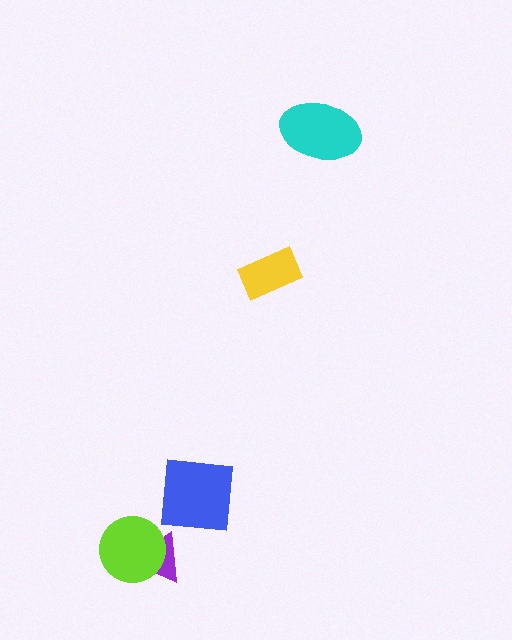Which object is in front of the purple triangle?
The lime circle is in front of the purple triangle.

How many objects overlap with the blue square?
0 objects overlap with the blue square.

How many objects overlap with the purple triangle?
1 object overlaps with the purple triangle.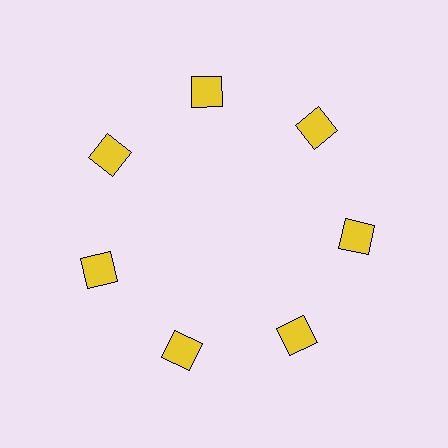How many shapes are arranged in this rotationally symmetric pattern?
There are 7 shapes, arranged in 7 groups of 1.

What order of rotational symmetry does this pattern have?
This pattern has 7-fold rotational symmetry.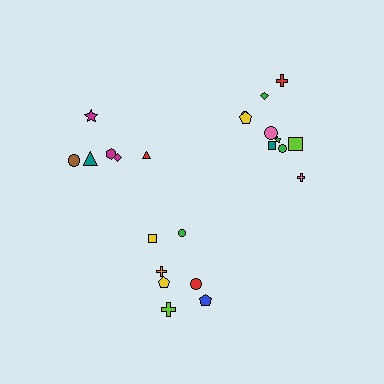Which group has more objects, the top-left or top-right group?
The top-right group.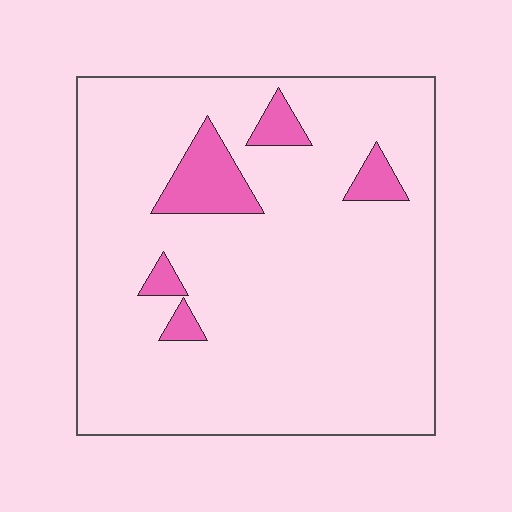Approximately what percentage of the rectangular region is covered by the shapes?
Approximately 10%.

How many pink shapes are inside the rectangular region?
5.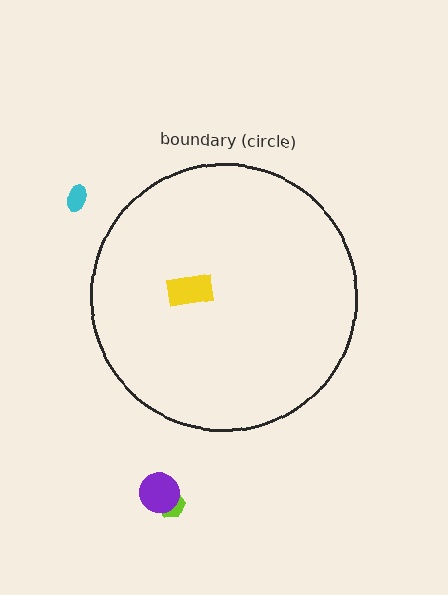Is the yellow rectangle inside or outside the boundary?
Inside.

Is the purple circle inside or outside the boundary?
Outside.